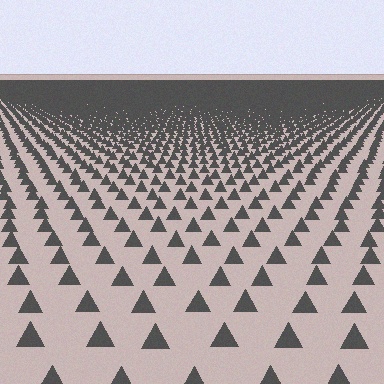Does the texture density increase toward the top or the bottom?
Density increases toward the top.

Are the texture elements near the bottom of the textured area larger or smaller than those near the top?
Larger. Near the bottom, elements are closer to the viewer and appear at a bigger on-screen size.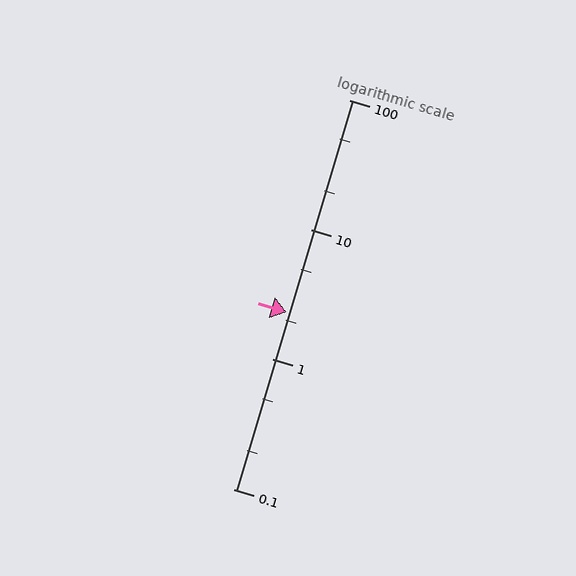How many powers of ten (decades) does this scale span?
The scale spans 3 decades, from 0.1 to 100.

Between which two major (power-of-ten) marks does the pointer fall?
The pointer is between 1 and 10.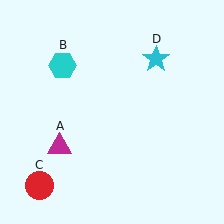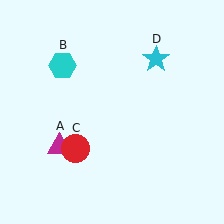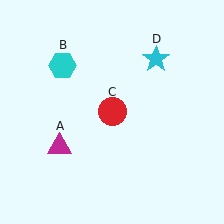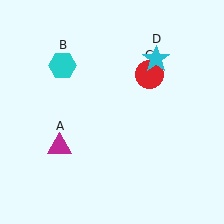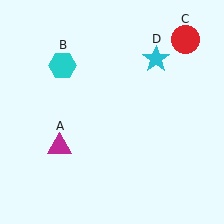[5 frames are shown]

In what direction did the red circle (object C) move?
The red circle (object C) moved up and to the right.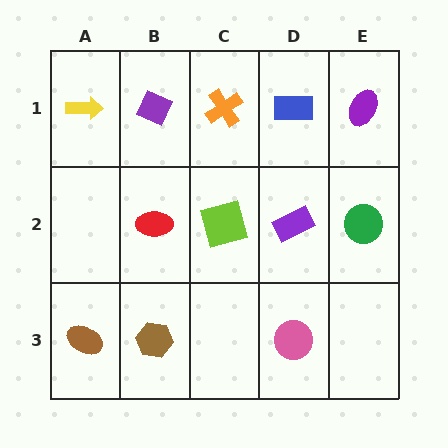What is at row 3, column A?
A brown ellipse.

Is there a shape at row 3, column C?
No, that cell is empty.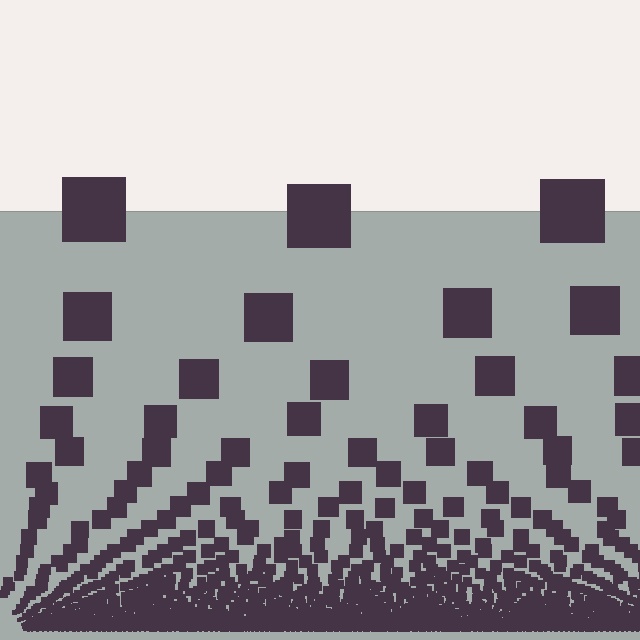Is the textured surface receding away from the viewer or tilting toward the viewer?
The surface appears to tilt toward the viewer. Texture elements get larger and sparser toward the top.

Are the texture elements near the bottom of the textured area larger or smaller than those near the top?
Smaller. The gradient is inverted — elements near the bottom are smaller and denser.